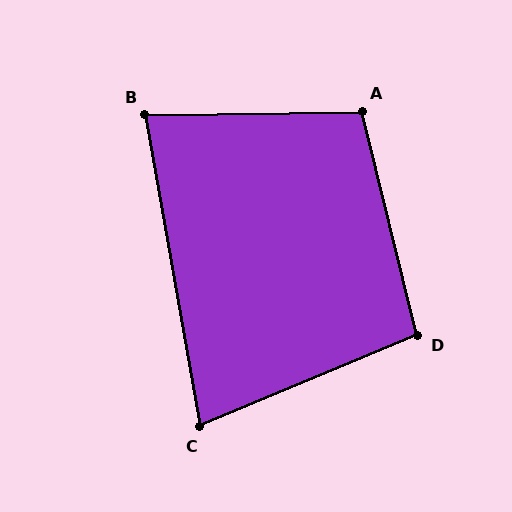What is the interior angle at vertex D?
Approximately 99 degrees (obtuse).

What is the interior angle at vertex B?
Approximately 81 degrees (acute).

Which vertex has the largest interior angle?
A, at approximately 103 degrees.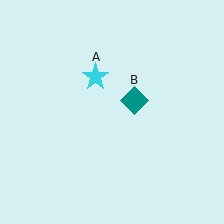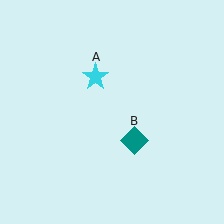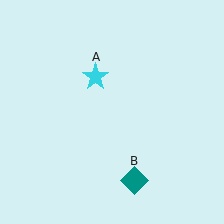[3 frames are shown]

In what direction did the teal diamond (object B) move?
The teal diamond (object B) moved down.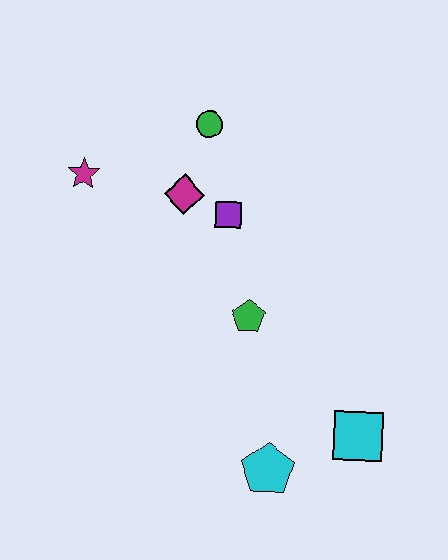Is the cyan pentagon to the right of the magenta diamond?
Yes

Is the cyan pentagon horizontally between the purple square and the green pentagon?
No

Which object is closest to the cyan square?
The cyan pentagon is closest to the cyan square.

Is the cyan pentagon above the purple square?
No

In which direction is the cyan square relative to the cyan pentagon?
The cyan square is to the right of the cyan pentagon.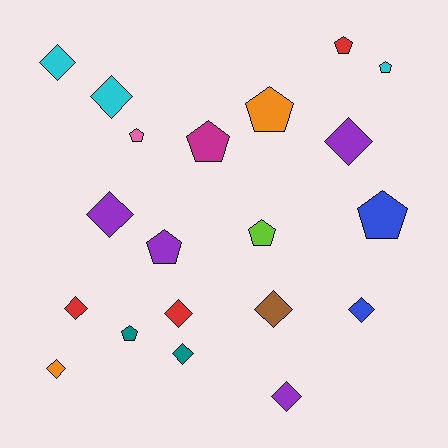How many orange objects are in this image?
There are 2 orange objects.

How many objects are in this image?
There are 20 objects.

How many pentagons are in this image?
There are 9 pentagons.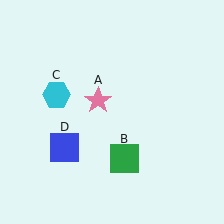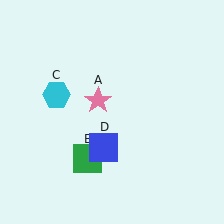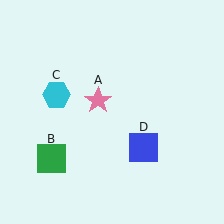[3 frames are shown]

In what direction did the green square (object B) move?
The green square (object B) moved left.